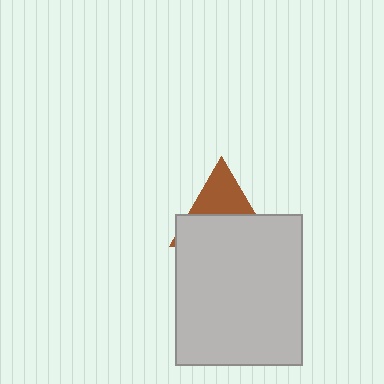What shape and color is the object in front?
The object in front is a light gray rectangle.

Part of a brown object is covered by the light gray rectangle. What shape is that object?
It is a triangle.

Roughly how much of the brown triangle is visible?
A small part of it is visible (roughly 40%).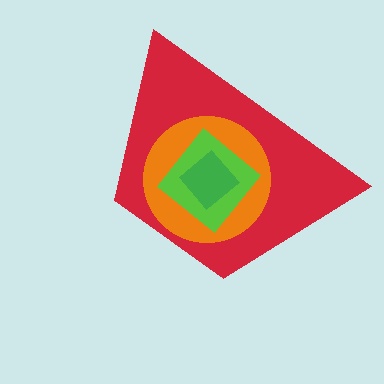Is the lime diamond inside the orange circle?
Yes.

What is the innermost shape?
The green diamond.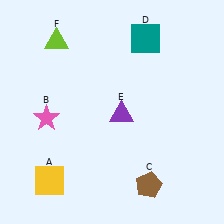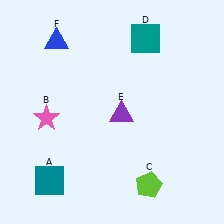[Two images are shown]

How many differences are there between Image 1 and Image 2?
There are 3 differences between the two images.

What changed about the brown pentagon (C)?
In Image 1, C is brown. In Image 2, it changed to lime.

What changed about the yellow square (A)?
In Image 1, A is yellow. In Image 2, it changed to teal.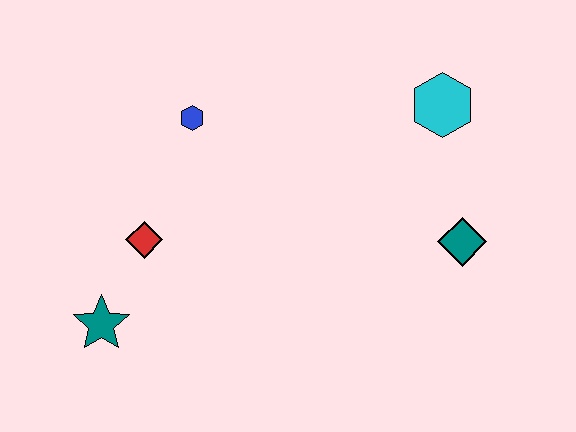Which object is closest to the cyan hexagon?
The teal diamond is closest to the cyan hexagon.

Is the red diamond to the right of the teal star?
Yes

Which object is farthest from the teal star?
The cyan hexagon is farthest from the teal star.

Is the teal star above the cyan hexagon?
No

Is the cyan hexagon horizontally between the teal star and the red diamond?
No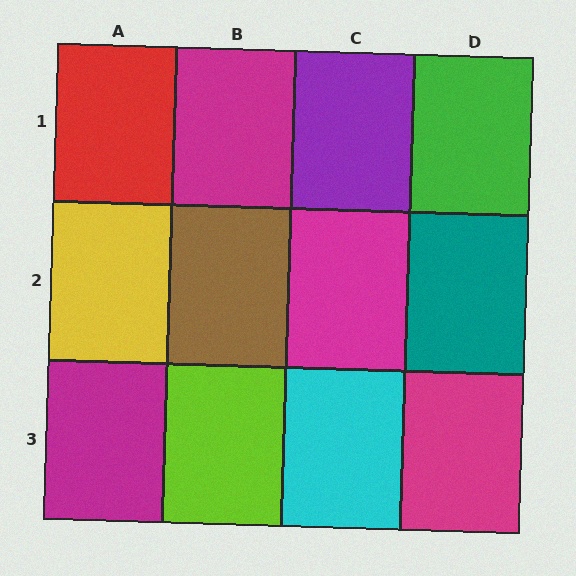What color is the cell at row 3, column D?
Magenta.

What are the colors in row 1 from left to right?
Red, magenta, purple, green.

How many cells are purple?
1 cell is purple.